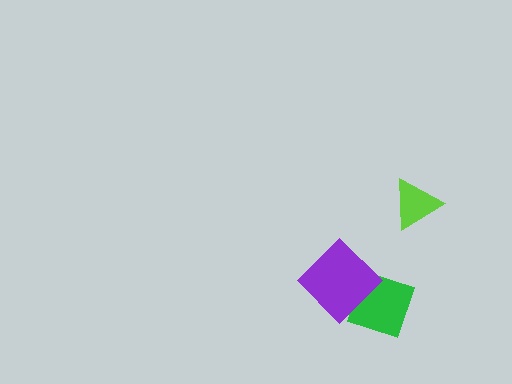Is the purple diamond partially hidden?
No, no other shape covers it.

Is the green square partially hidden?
Yes, it is partially covered by another shape.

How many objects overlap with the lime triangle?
0 objects overlap with the lime triangle.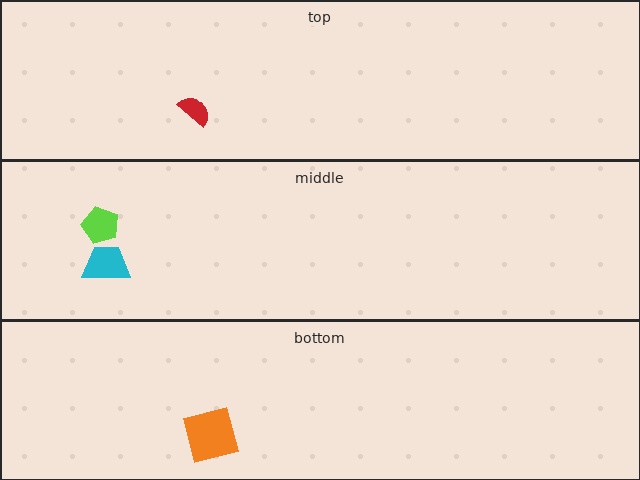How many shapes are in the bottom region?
1.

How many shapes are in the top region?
1.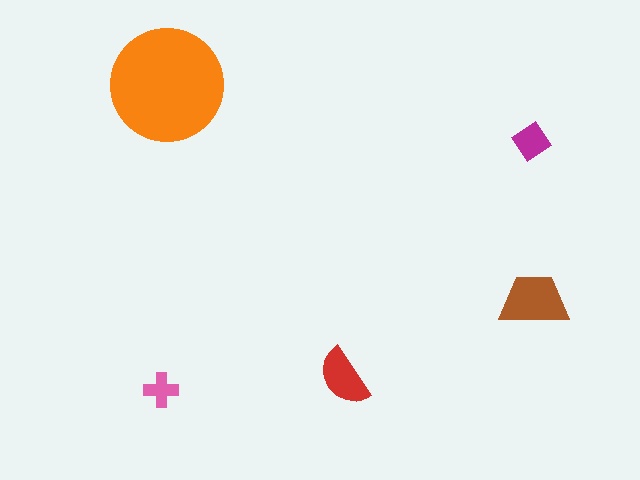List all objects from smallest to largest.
The pink cross, the magenta diamond, the red semicircle, the brown trapezoid, the orange circle.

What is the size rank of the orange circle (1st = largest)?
1st.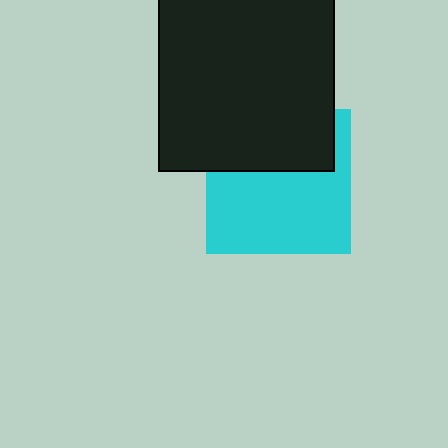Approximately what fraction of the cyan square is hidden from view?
Roughly 38% of the cyan square is hidden behind the black square.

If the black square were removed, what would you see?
You would see the complete cyan square.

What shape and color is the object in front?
The object in front is a black square.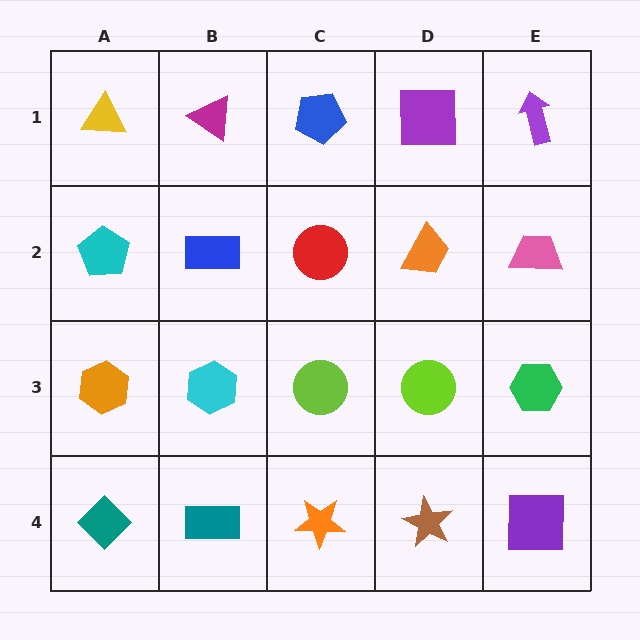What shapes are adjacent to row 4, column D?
A lime circle (row 3, column D), an orange star (row 4, column C), a purple square (row 4, column E).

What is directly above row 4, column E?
A green hexagon.